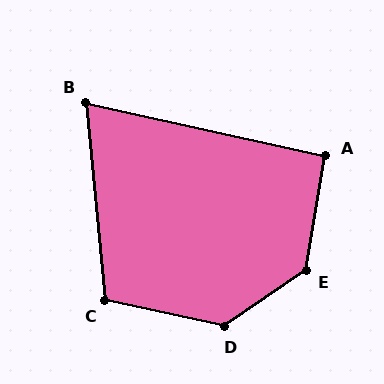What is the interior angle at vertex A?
Approximately 93 degrees (approximately right).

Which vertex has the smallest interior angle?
B, at approximately 72 degrees.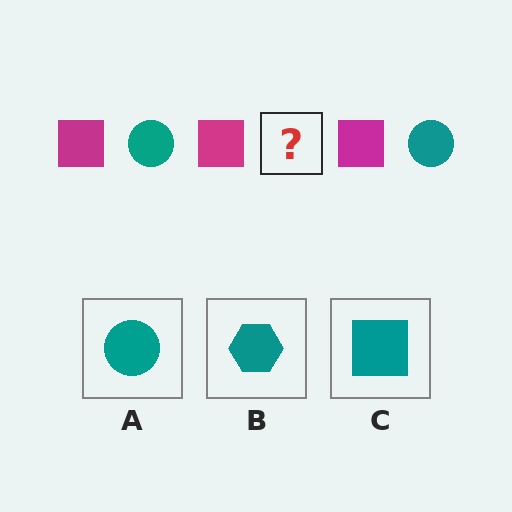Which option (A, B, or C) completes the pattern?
A.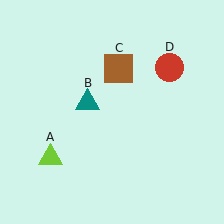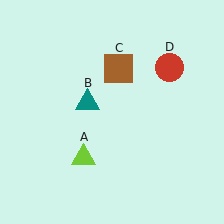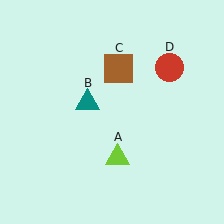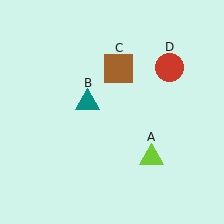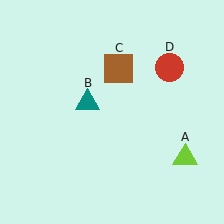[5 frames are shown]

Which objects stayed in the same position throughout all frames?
Teal triangle (object B) and brown square (object C) and red circle (object D) remained stationary.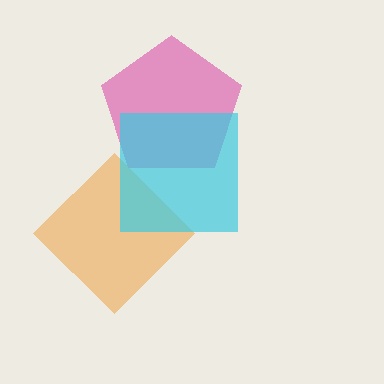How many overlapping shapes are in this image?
There are 3 overlapping shapes in the image.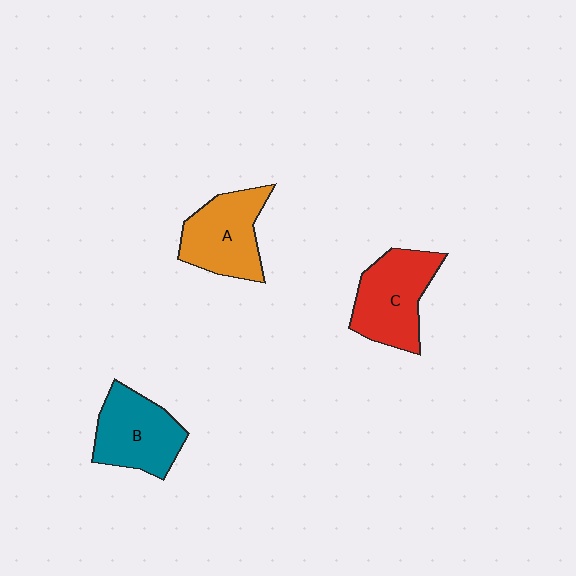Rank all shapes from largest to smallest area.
From largest to smallest: C (red), A (orange), B (teal).